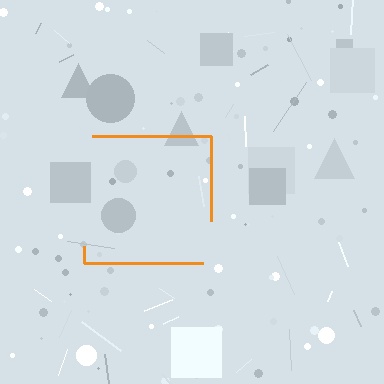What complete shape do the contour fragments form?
The contour fragments form a square.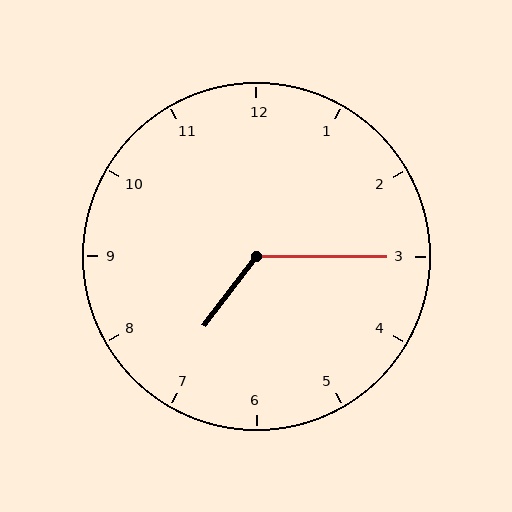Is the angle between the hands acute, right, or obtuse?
It is obtuse.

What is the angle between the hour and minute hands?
Approximately 128 degrees.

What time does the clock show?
7:15.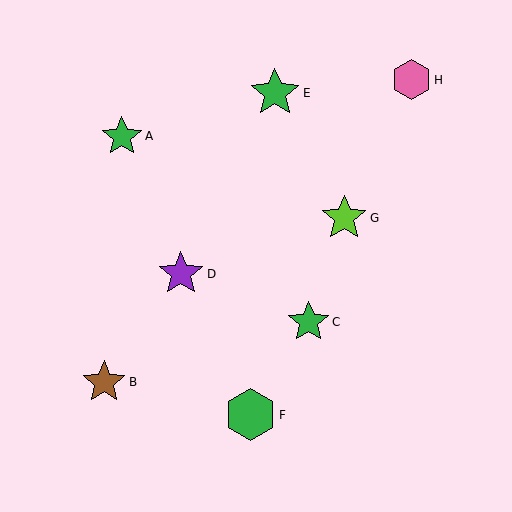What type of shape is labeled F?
Shape F is a green hexagon.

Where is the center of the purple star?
The center of the purple star is at (181, 274).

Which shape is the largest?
The green hexagon (labeled F) is the largest.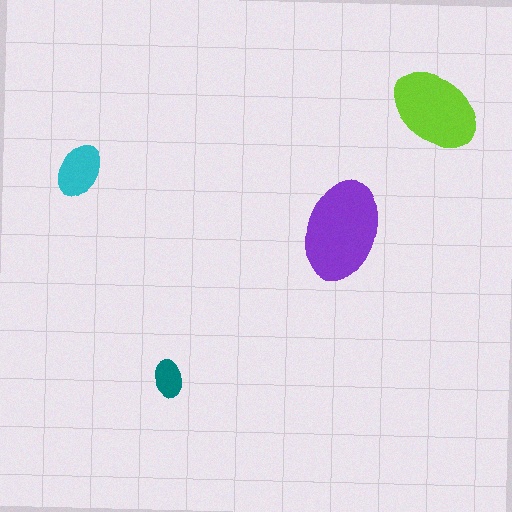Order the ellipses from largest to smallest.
the purple one, the lime one, the cyan one, the teal one.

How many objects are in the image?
There are 4 objects in the image.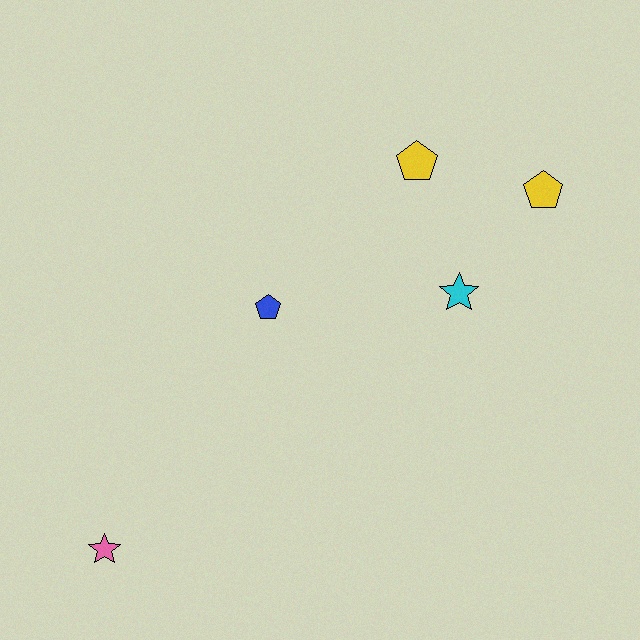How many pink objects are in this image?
There is 1 pink object.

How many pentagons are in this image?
There are 3 pentagons.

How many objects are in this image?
There are 5 objects.